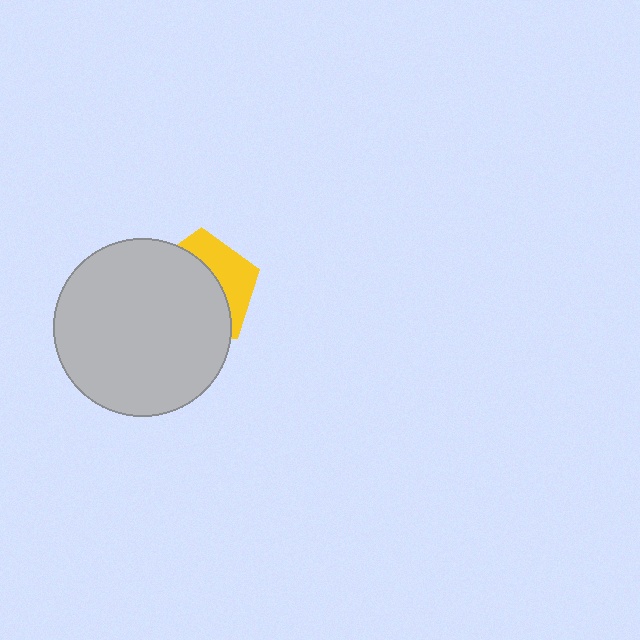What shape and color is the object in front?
The object in front is a light gray circle.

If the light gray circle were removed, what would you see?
You would see the complete yellow pentagon.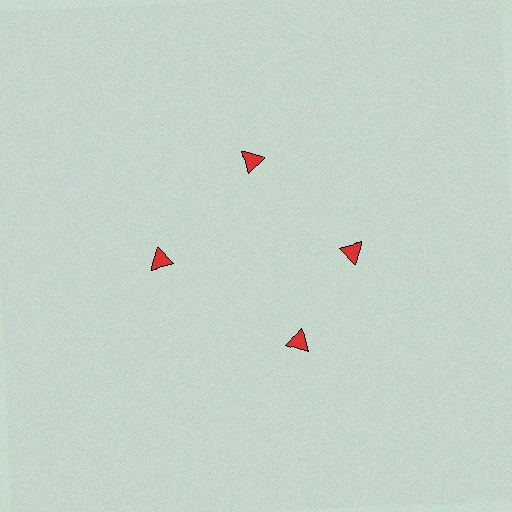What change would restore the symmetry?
The symmetry would be restored by rotating it back into even spacing with its neighbors so that all 4 triangles sit at equal angles and equal distance from the center.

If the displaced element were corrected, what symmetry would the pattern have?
It would have 4-fold rotational symmetry — the pattern would map onto itself every 90 degrees.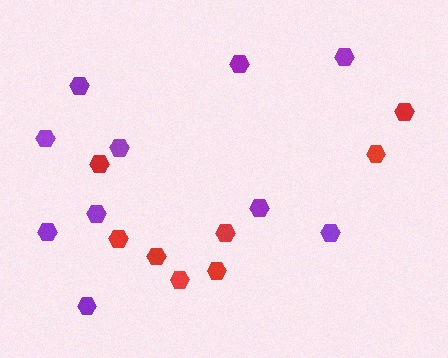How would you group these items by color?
There are 2 groups: one group of purple hexagons (10) and one group of red hexagons (8).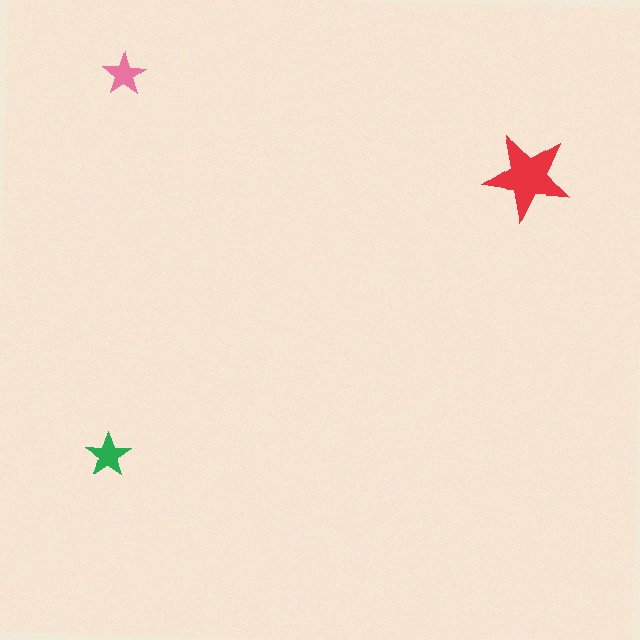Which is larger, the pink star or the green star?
The green one.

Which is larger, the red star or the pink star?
The red one.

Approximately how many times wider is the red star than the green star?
About 2 times wider.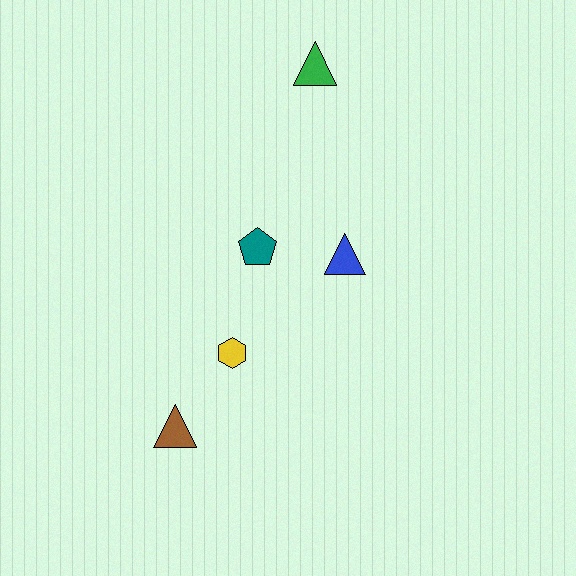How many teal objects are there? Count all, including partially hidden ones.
There is 1 teal object.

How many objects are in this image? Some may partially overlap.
There are 5 objects.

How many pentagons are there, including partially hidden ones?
There is 1 pentagon.